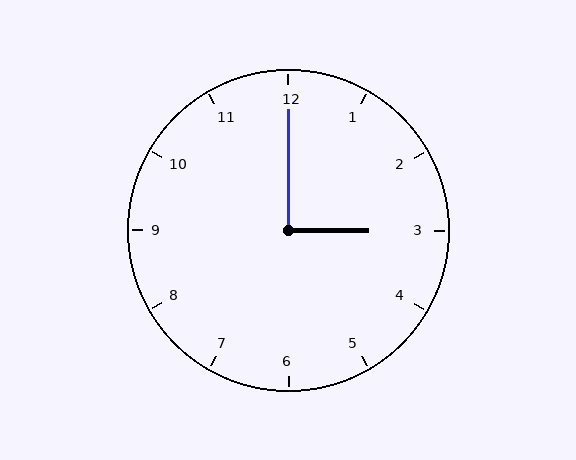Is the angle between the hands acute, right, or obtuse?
It is right.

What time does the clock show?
3:00.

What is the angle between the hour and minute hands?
Approximately 90 degrees.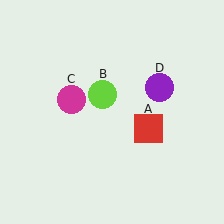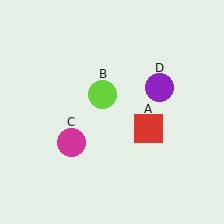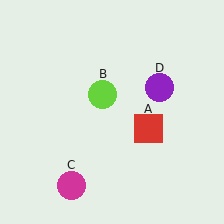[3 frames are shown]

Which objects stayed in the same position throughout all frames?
Red square (object A) and lime circle (object B) and purple circle (object D) remained stationary.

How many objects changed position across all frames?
1 object changed position: magenta circle (object C).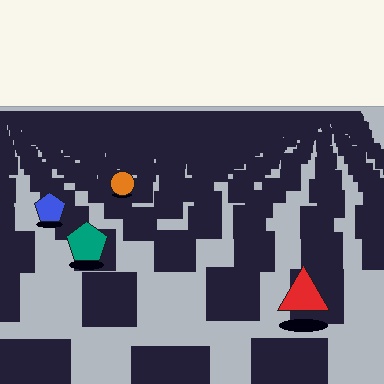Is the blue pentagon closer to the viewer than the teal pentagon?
No. The teal pentagon is closer — you can tell from the texture gradient: the ground texture is coarser near it.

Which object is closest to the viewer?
The red triangle is closest. The texture marks near it are larger and more spread out.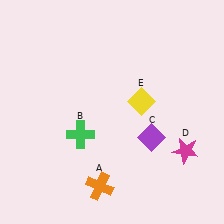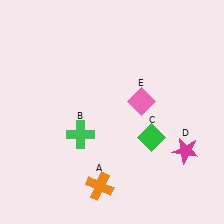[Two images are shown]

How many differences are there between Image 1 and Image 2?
There are 2 differences between the two images.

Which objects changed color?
C changed from purple to green. E changed from yellow to pink.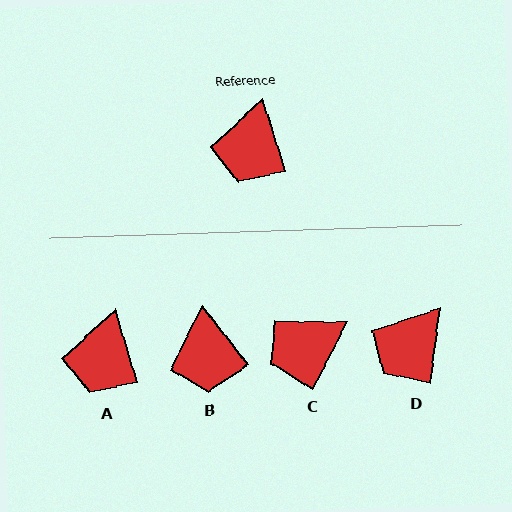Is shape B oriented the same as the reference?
No, it is off by about 21 degrees.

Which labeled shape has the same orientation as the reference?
A.